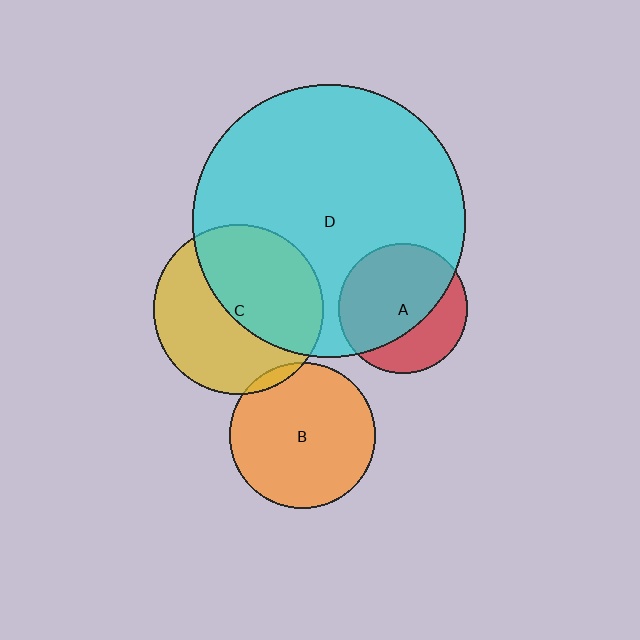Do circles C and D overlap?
Yes.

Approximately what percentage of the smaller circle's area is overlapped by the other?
Approximately 50%.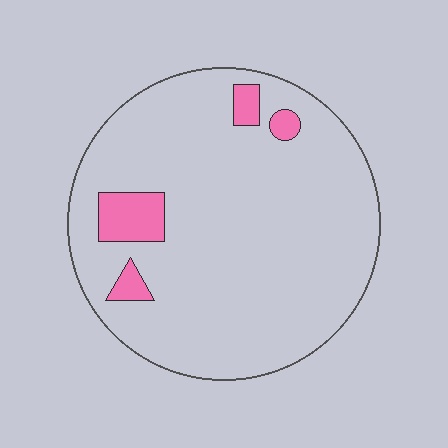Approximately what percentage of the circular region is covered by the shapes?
Approximately 10%.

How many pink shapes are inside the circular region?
4.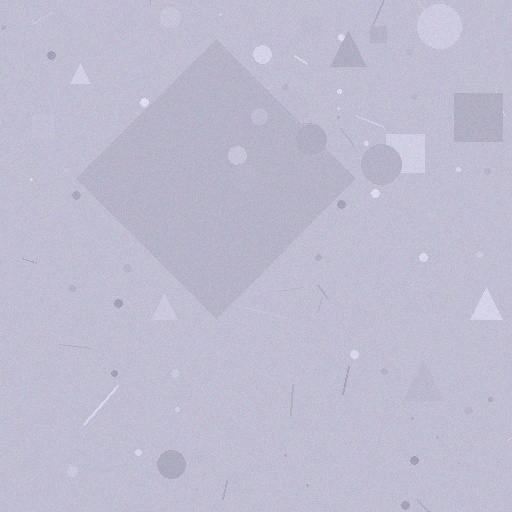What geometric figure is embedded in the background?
A diamond is embedded in the background.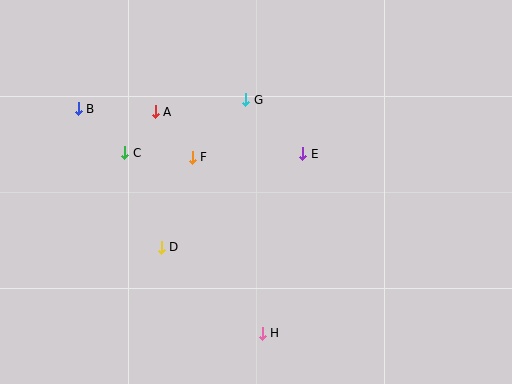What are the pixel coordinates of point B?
Point B is at (78, 109).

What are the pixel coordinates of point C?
Point C is at (125, 153).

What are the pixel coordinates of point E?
Point E is at (303, 154).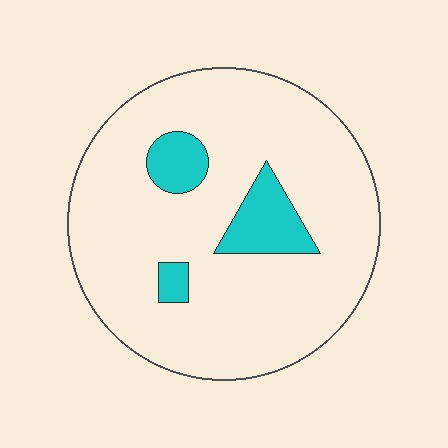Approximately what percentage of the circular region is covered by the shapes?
Approximately 10%.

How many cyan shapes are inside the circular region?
3.